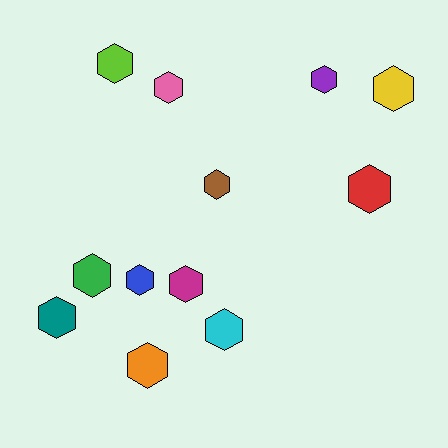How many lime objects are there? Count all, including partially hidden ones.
There is 1 lime object.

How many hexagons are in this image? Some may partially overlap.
There are 12 hexagons.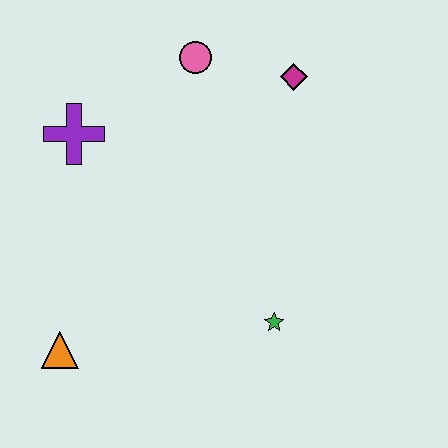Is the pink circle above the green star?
Yes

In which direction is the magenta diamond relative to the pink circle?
The magenta diamond is to the right of the pink circle.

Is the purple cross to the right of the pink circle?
No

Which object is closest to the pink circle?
The magenta diamond is closest to the pink circle.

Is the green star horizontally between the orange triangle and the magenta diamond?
Yes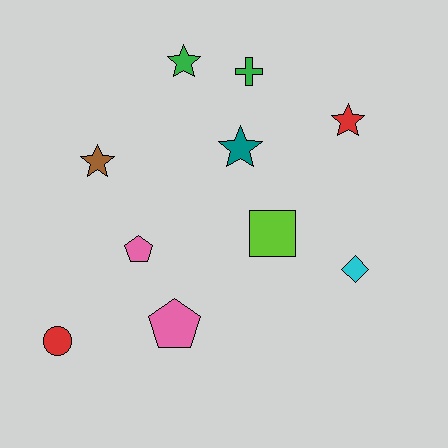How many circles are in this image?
There is 1 circle.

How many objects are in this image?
There are 10 objects.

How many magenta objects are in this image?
There are no magenta objects.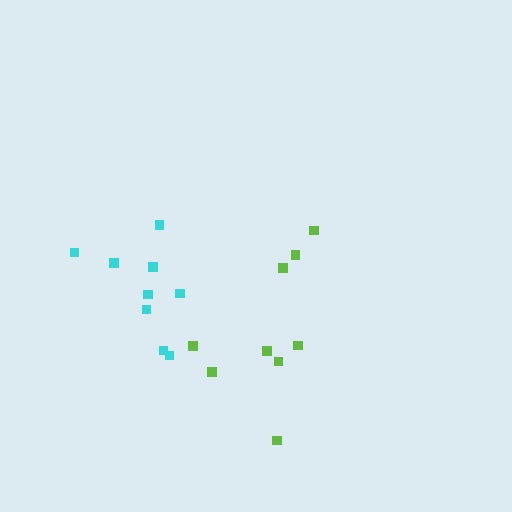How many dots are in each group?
Group 1: 9 dots, Group 2: 9 dots (18 total).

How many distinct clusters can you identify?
There are 2 distinct clusters.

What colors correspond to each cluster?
The clusters are colored: cyan, lime.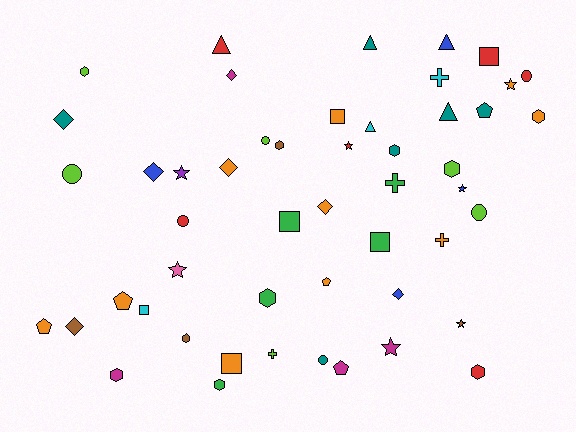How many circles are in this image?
There are 6 circles.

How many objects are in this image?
There are 50 objects.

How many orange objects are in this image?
There are 10 orange objects.